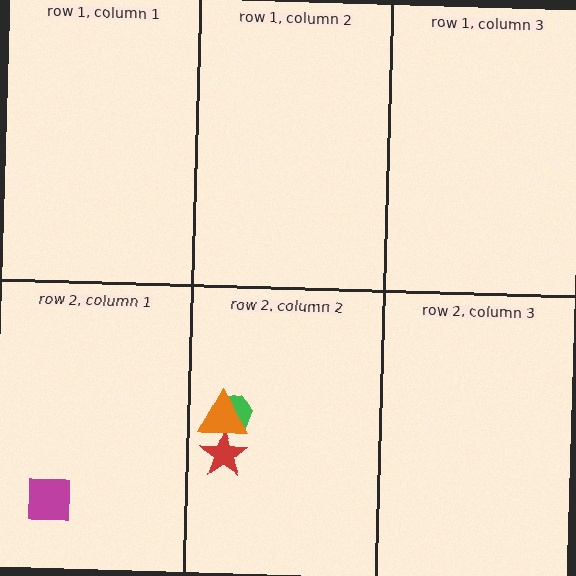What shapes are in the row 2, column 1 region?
The magenta square.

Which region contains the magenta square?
The row 2, column 1 region.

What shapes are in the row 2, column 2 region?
The red star, the green hexagon, the orange triangle.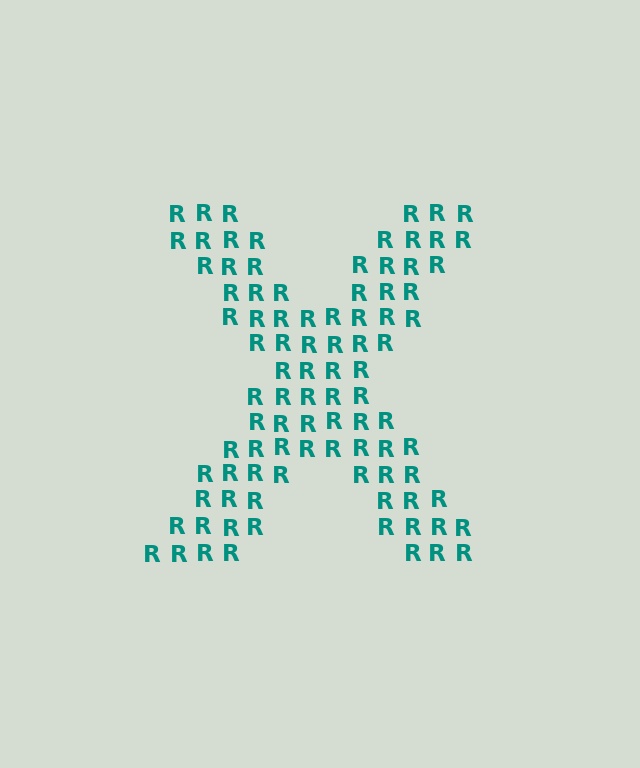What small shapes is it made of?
It is made of small letter R's.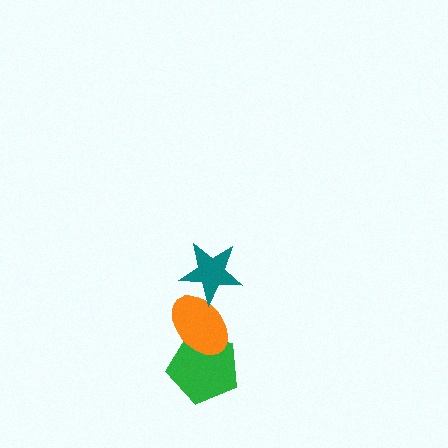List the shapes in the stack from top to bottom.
From top to bottom: the teal star, the orange ellipse, the green pentagon.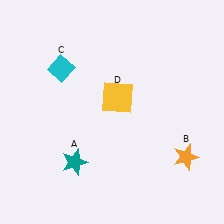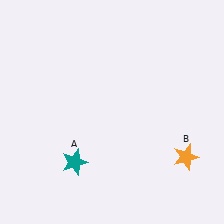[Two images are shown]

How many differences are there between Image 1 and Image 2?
There are 2 differences between the two images.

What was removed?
The cyan diamond (C), the yellow square (D) were removed in Image 2.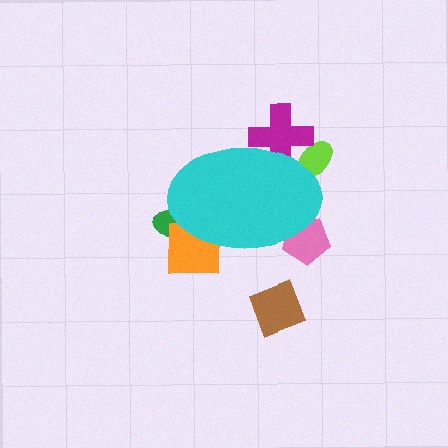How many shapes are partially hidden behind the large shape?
5 shapes are partially hidden.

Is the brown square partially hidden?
No, the brown square is fully visible.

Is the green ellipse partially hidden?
Yes, the green ellipse is partially hidden behind the cyan ellipse.